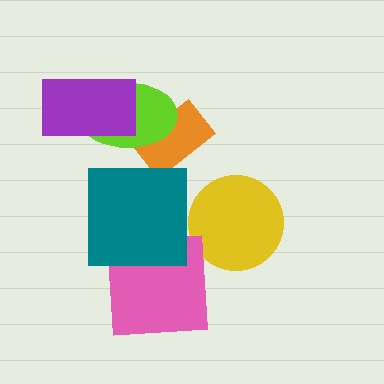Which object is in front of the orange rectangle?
The lime ellipse is in front of the orange rectangle.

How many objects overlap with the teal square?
1 object overlaps with the teal square.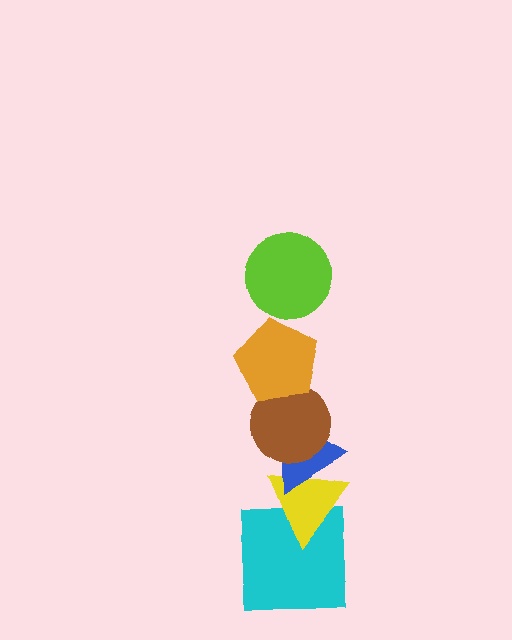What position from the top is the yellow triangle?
The yellow triangle is 5th from the top.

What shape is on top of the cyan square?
The yellow triangle is on top of the cyan square.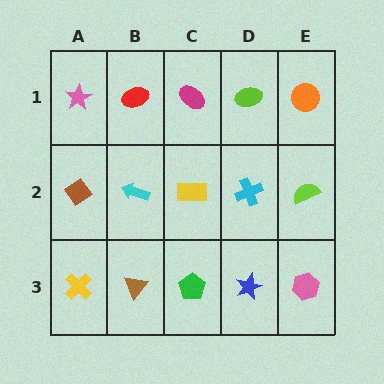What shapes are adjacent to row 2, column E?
An orange circle (row 1, column E), a pink hexagon (row 3, column E), a cyan cross (row 2, column D).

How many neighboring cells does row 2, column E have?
3.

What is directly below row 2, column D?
A blue star.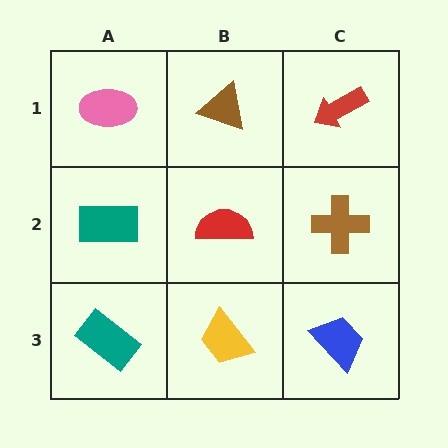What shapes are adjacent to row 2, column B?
A brown triangle (row 1, column B), a yellow trapezoid (row 3, column B), a teal rectangle (row 2, column A), a brown cross (row 2, column C).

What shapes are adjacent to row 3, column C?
A brown cross (row 2, column C), a yellow trapezoid (row 3, column B).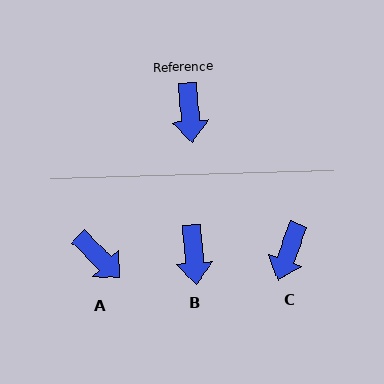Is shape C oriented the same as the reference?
No, it is off by about 25 degrees.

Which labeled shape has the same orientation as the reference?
B.